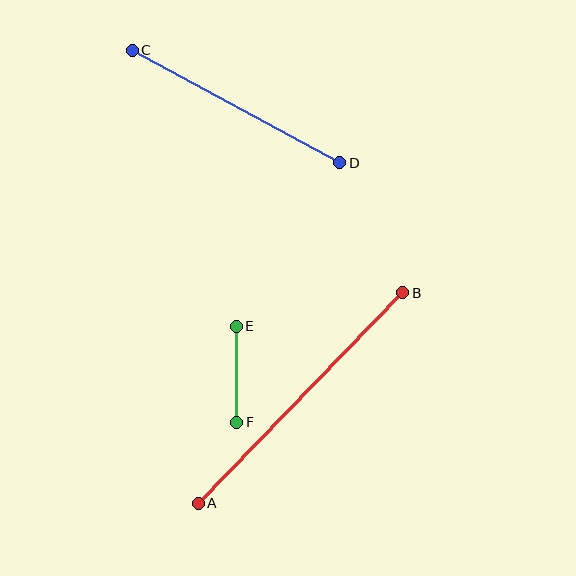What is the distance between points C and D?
The distance is approximately 236 pixels.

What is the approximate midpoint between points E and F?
The midpoint is at approximately (236, 374) pixels.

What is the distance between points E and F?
The distance is approximately 96 pixels.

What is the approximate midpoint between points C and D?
The midpoint is at approximately (236, 106) pixels.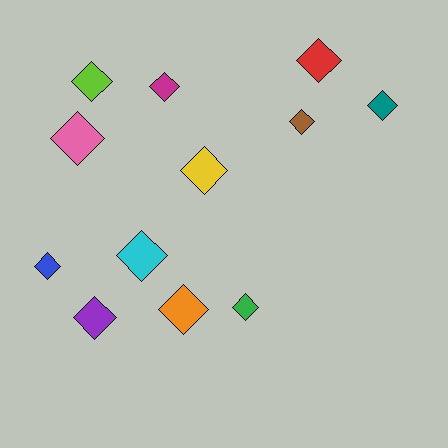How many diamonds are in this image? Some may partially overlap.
There are 12 diamonds.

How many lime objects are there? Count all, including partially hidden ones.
There is 1 lime object.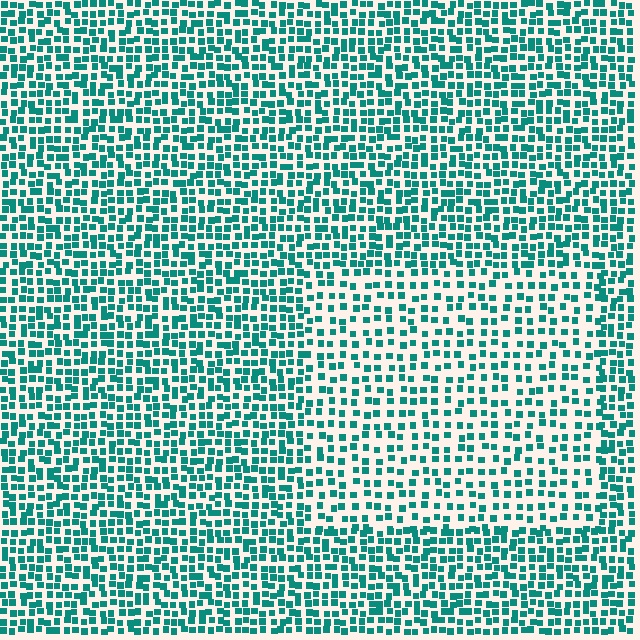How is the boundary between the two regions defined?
The boundary is defined by a change in element density (approximately 1.7x ratio). All elements are the same color, size, and shape.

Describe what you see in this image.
The image contains small teal elements arranged at two different densities. A rectangle-shaped region is visible where the elements are less densely packed than the surrounding area.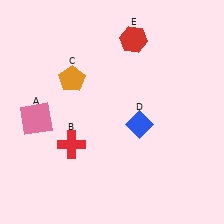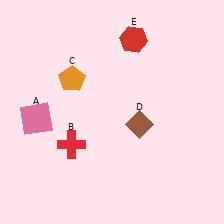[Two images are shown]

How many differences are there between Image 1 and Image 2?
There is 1 difference between the two images.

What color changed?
The diamond (D) changed from blue in Image 1 to brown in Image 2.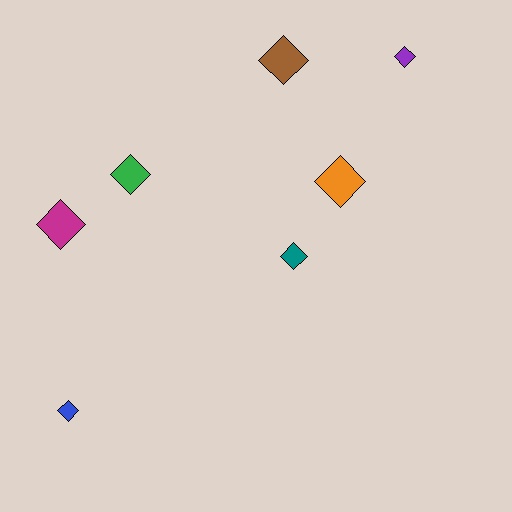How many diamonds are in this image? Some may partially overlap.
There are 7 diamonds.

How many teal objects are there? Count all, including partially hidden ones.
There is 1 teal object.